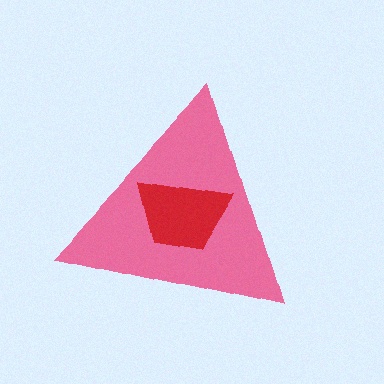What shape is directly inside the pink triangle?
The red trapezoid.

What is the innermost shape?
The red trapezoid.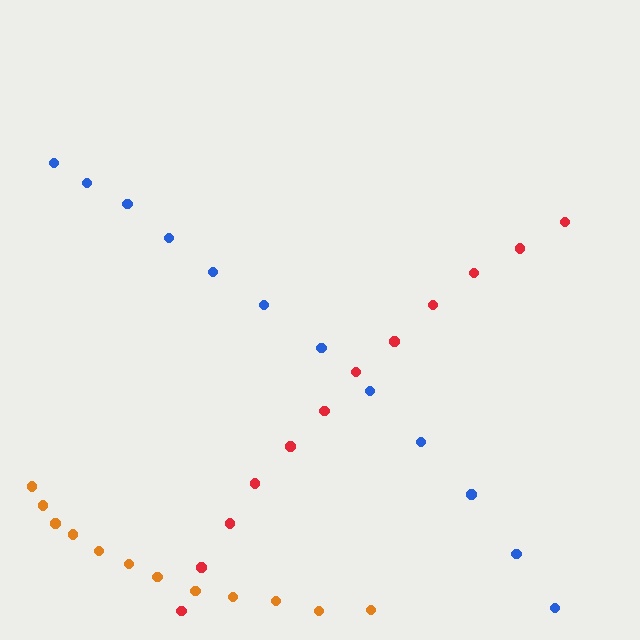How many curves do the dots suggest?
There are 3 distinct paths.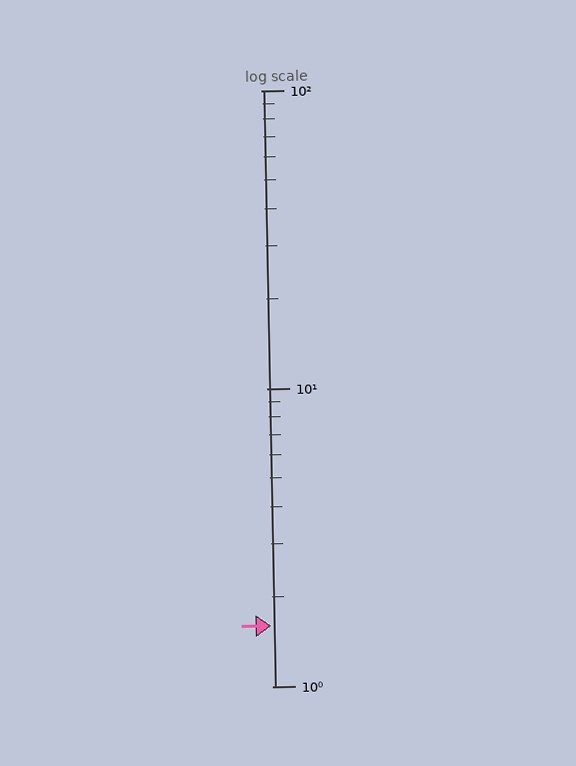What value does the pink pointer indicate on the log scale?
The pointer indicates approximately 1.6.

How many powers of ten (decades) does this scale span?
The scale spans 2 decades, from 1 to 100.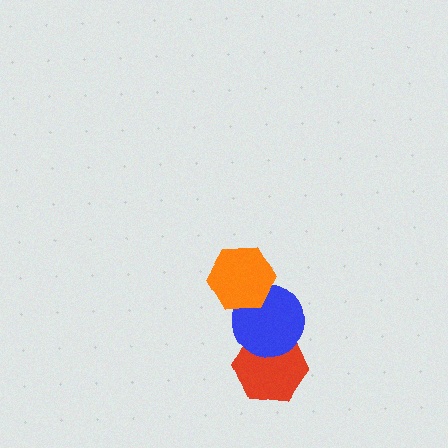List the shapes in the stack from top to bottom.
From top to bottom: the orange hexagon, the blue circle, the red hexagon.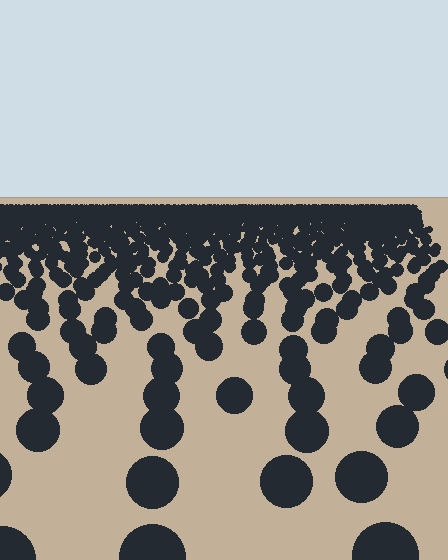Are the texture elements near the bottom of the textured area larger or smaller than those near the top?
Larger. Near the bottom, elements are closer to the viewer and appear at a bigger on-screen size.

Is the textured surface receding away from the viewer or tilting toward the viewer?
The surface is receding away from the viewer. Texture elements get smaller and denser toward the top.